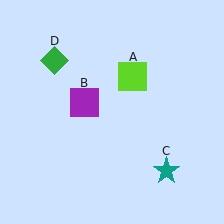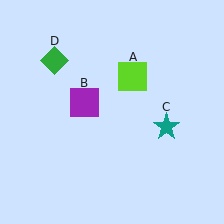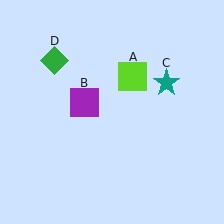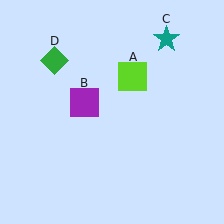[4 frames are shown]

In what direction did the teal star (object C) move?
The teal star (object C) moved up.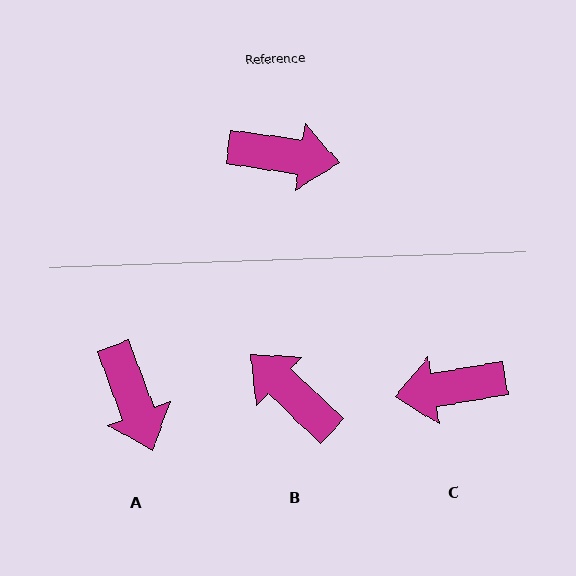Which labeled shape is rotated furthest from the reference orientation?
C, about 162 degrees away.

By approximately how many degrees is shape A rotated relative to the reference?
Approximately 61 degrees clockwise.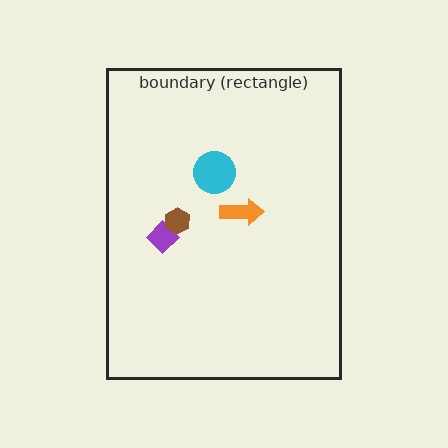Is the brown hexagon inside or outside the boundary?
Inside.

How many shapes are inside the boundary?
4 inside, 0 outside.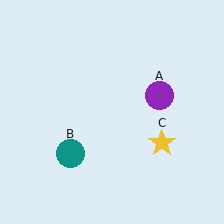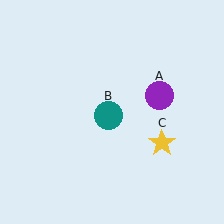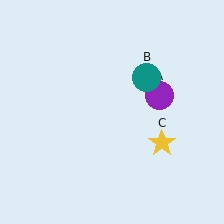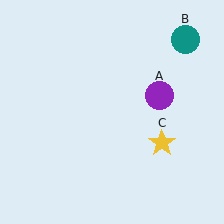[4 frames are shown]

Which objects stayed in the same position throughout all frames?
Purple circle (object A) and yellow star (object C) remained stationary.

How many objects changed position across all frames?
1 object changed position: teal circle (object B).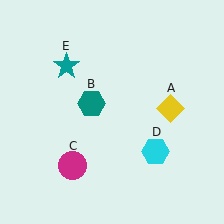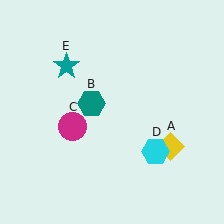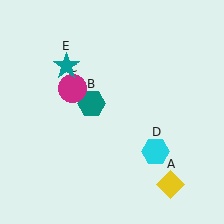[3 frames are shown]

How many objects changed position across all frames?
2 objects changed position: yellow diamond (object A), magenta circle (object C).